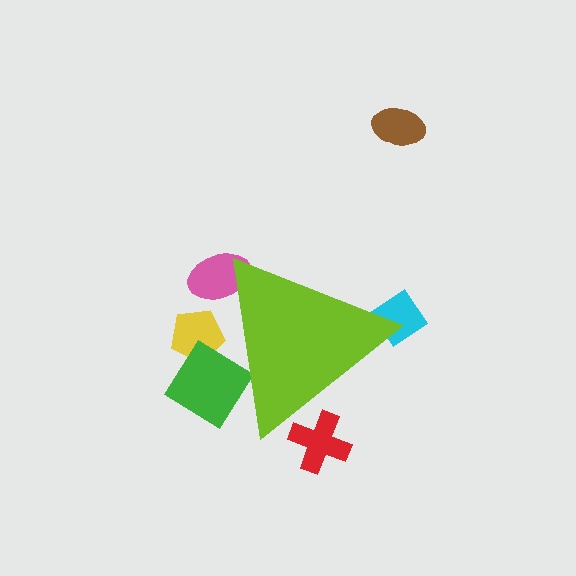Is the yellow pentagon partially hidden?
Yes, the yellow pentagon is partially hidden behind the lime triangle.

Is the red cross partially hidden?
Yes, the red cross is partially hidden behind the lime triangle.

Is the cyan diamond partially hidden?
Yes, the cyan diamond is partially hidden behind the lime triangle.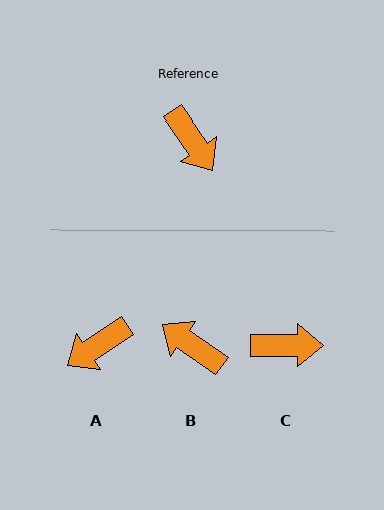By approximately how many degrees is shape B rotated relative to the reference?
Approximately 159 degrees clockwise.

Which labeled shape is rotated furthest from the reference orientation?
B, about 159 degrees away.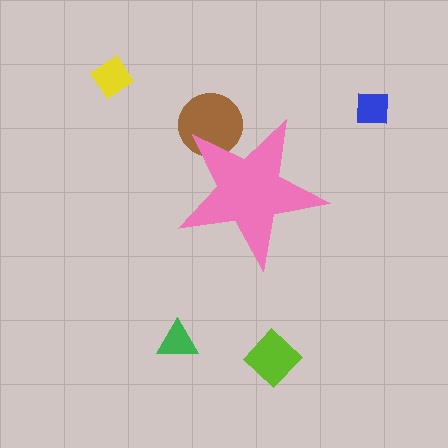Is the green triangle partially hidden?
No, the green triangle is fully visible.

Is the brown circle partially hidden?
Yes, the brown circle is partially hidden behind the pink star.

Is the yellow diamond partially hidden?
No, the yellow diamond is fully visible.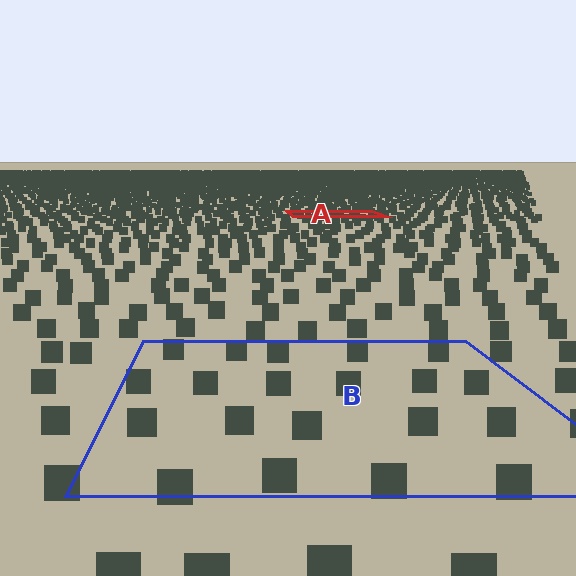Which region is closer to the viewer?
Region B is closer. The texture elements there are larger and more spread out.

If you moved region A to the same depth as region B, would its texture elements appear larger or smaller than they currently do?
They would appear larger. At a closer depth, the same texture elements are projected at a bigger on-screen size.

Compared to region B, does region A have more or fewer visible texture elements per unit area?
Region A has more texture elements per unit area — they are packed more densely because it is farther away.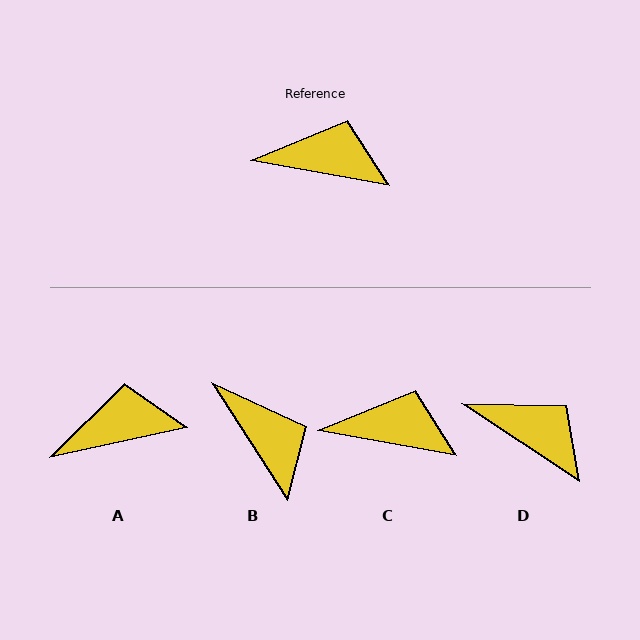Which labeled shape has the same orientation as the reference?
C.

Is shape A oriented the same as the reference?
No, it is off by about 22 degrees.